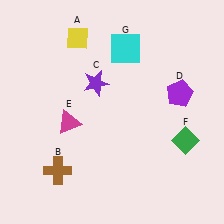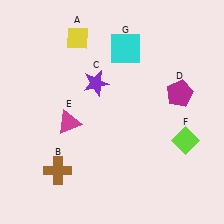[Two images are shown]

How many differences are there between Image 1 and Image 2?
There are 2 differences between the two images.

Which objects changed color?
D changed from purple to magenta. F changed from green to lime.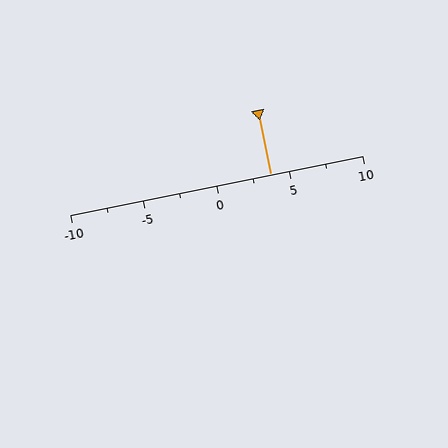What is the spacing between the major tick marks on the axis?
The major ticks are spaced 5 apart.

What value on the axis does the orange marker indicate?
The marker indicates approximately 3.8.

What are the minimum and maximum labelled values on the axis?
The axis runs from -10 to 10.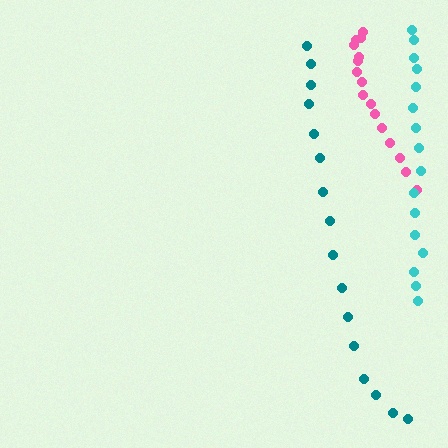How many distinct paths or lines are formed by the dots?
There are 3 distinct paths.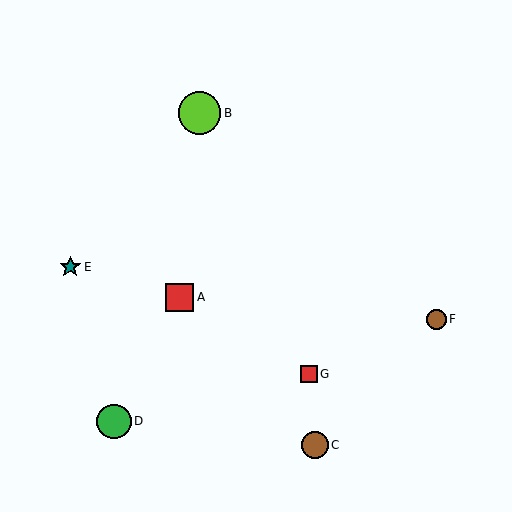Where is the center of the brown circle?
The center of the brown circle is at (437, 319).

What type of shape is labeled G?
Shape G is a red square.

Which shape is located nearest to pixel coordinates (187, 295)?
The red square (labeled A) at (180, 297) is nearest to that location.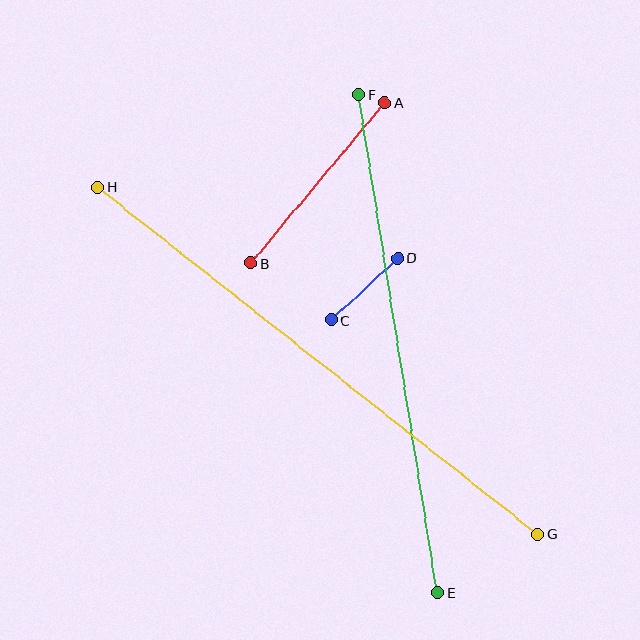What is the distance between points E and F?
The distance is approximately 504 pixels.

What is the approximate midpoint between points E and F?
The midpoint is at approximately (398, 343) pixels.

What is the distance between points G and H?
The distance is approximately 561 pixels.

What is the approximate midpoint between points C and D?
The midpoint is at approximately (364, 289) pixels.